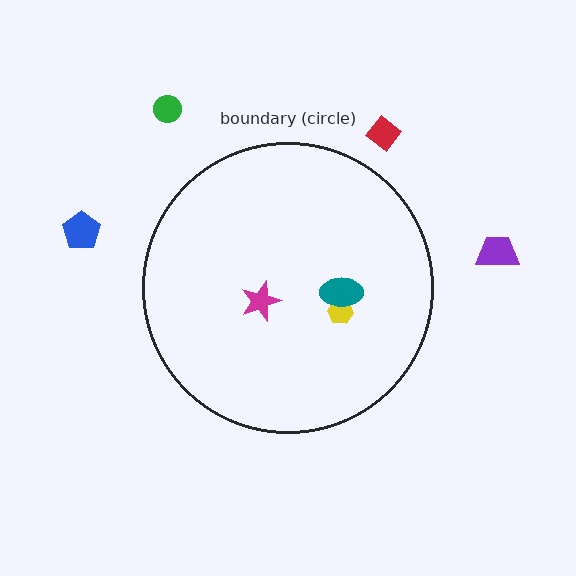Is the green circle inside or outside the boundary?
Outside.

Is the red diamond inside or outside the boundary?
Outside.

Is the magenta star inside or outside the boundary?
Inside.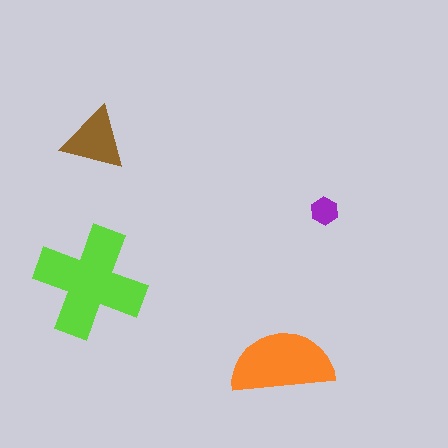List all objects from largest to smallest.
The lime cross, the orange semicircle, the brown triangle, the purple hexagon.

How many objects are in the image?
There are 4 objects in the image.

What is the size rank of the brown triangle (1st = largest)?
3rd.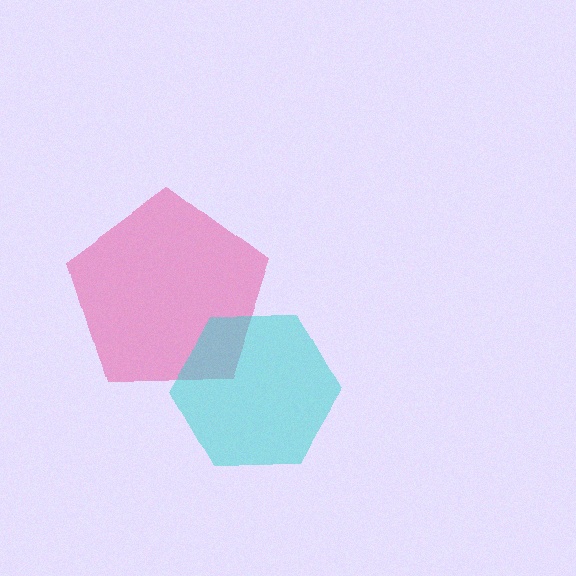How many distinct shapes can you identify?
There are 2 distinct shapes: a pink pentagon, a cyan hexagon.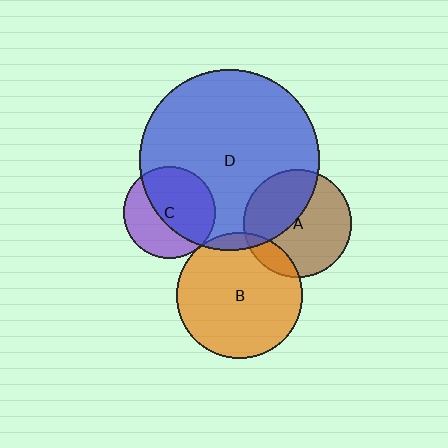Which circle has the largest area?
Circle D (blue).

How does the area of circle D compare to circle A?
Approximately 2.8 times.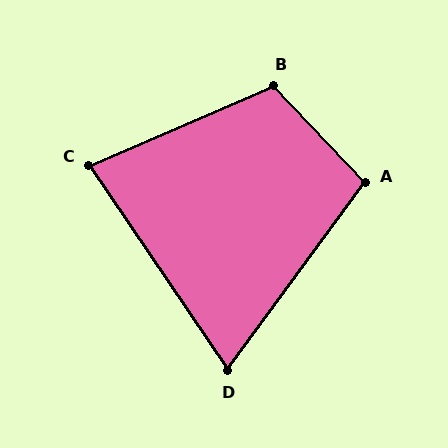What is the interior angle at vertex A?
Approximately 101 degrees (obtuse).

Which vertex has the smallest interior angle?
D, at approximately 70 degrees.